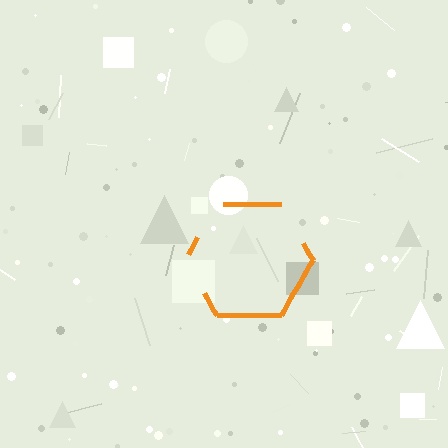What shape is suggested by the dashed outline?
The dashed outline suggests a hexagon.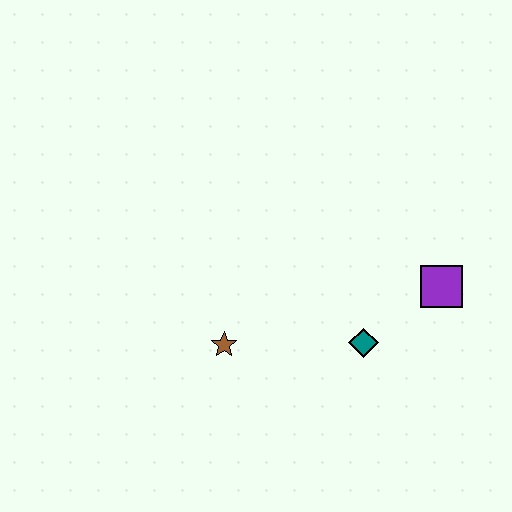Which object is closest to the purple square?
The teal diamond is closest to the purple square.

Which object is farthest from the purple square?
The brown star is farthest from the purple square.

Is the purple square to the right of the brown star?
Yes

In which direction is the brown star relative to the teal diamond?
The brown star is to the left of the teal diamond.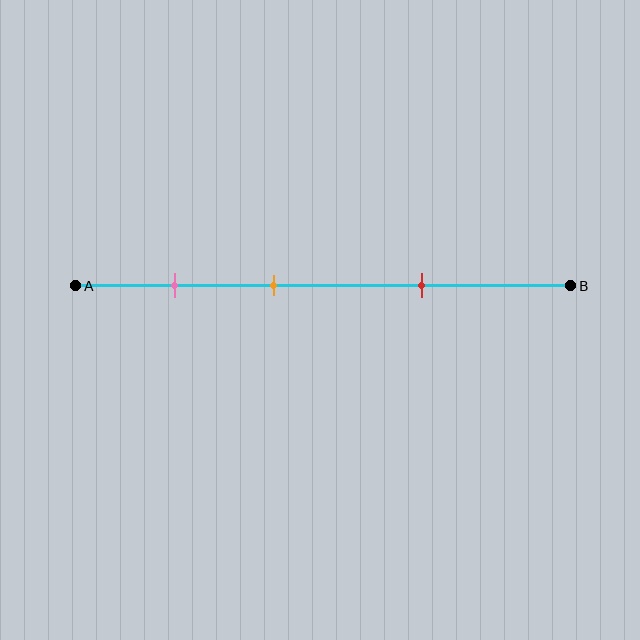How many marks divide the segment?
There are 3 marks dividing the segment.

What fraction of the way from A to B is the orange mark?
The orange mark is approximately 40% (0.4) of the way from A to B.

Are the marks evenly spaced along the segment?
Yes, the marks are approximately evenly spaced.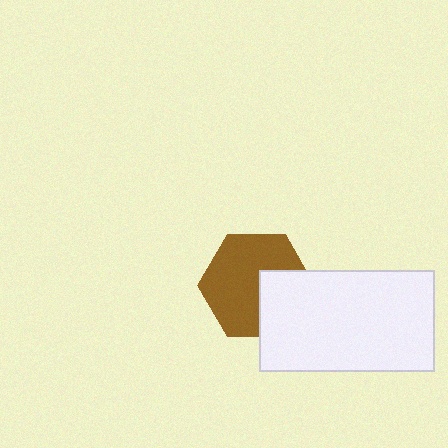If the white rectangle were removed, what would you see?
You would see the complete brown hexagon.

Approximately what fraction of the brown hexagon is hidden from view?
Roughly 32% of the brown hexagon is hidden behind the white rectangle.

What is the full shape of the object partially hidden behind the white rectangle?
The partially hidden object is a brown hexagon.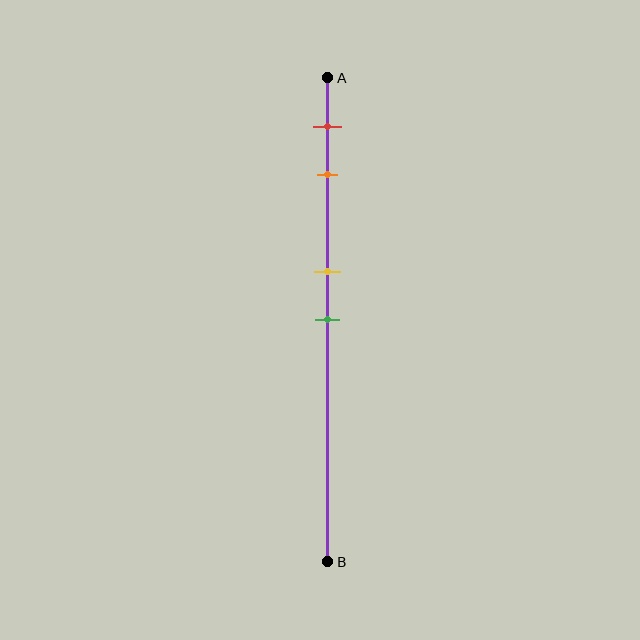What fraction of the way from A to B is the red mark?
The red mark is approximately 10% (0.1) of the way from A to B.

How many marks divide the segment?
There are 4 marks dividing the segment.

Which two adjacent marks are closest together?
The yellow and green marks are the closest adjacent pair.